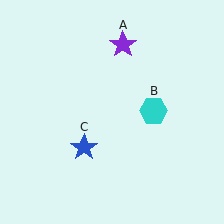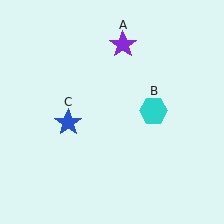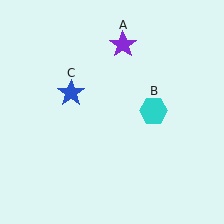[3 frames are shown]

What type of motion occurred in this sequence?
The blue star (object C) rotated clockwise around the center of the scene.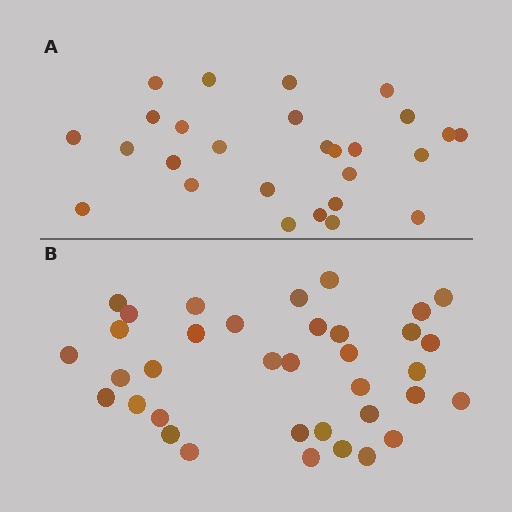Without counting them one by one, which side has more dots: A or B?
Region B (the bottom region) has more dots.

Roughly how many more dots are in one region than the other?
Region B has roughly 8 or so more dots than region A.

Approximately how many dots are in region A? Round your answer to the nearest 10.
About 30 dots. (The exact count is 27, which rounds to 30.)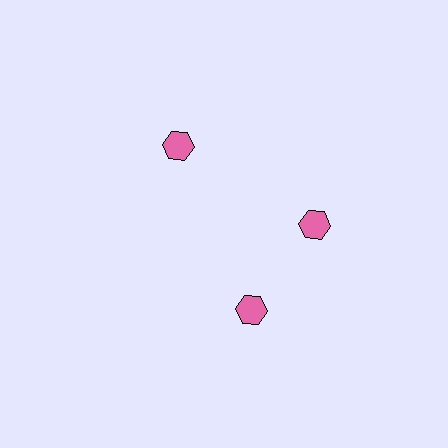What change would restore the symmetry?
The symmetry would be restored by rotating it back into even spacing with its neighbors so that all 3 hexagons sit at equal angles and equal distance from the center.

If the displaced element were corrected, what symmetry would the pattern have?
It would have 3-fold rotational symmetry — the pattern would map onto itself every 120 degrees.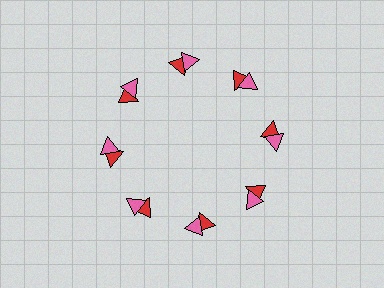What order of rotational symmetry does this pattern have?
This pattern has 8-fold rotational symmetry.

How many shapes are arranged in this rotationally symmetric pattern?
There are 16 shapes, arranged in 8 groups of 2.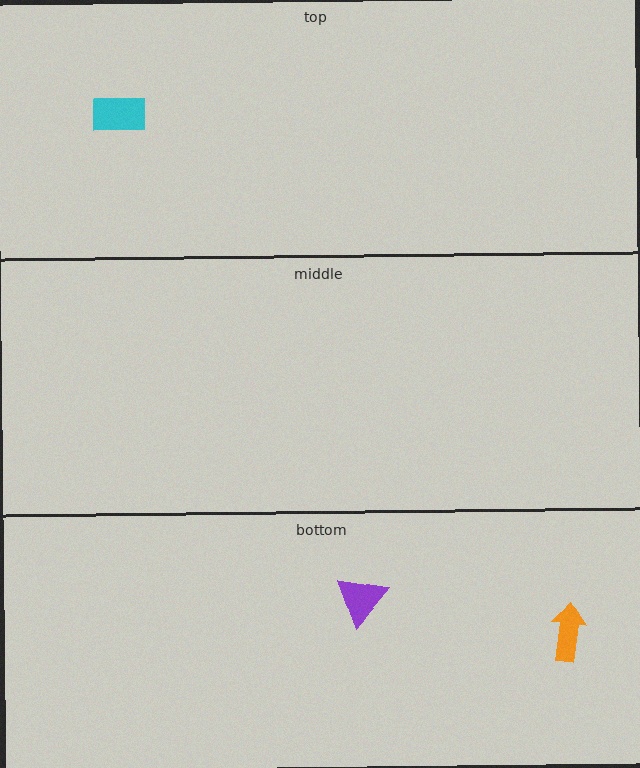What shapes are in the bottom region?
The purple triangle, the orange arrow.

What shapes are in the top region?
The cyan rectangle.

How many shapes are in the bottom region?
2.